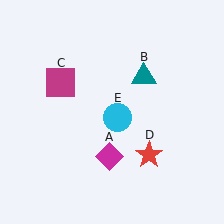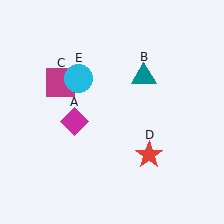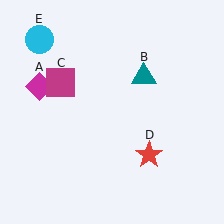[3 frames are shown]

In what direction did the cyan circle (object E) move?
The cyan circle (object E) moved up and to the left.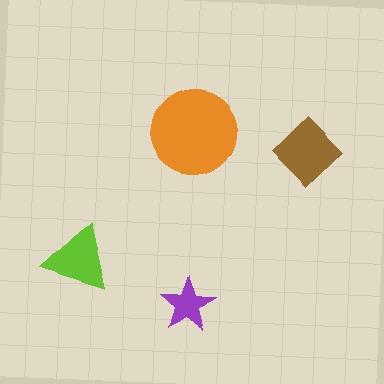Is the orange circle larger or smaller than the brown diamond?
Larger.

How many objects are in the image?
There are 4 objects in the image.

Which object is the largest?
The orange circle.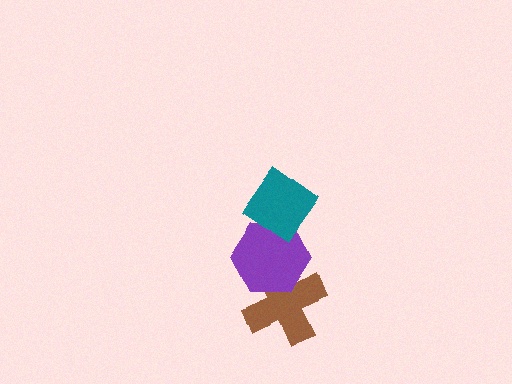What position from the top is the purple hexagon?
The purple hexagon is 2nd from the top.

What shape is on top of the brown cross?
The purple hexagon is on top of the brown cross.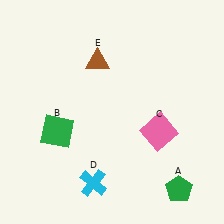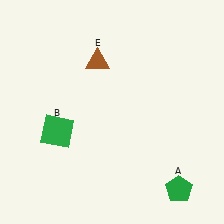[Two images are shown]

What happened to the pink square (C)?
The pink square (C) was removed in Image 2. It was in the bottom-right area of Image 1.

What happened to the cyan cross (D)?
The cyan cross (D) was removed in Image 2. It was in the bottom-left area of Image 1.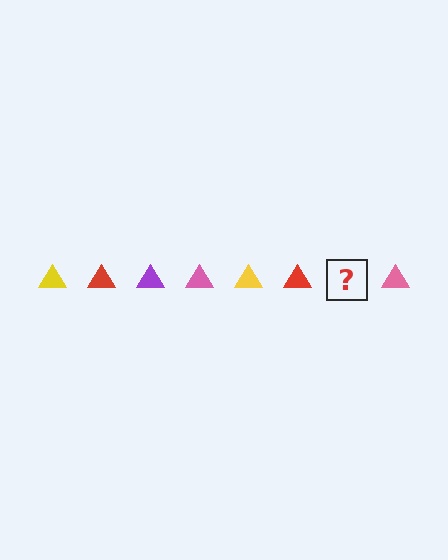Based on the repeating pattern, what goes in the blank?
The blank should be a purple triangle.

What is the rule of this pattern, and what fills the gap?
The rule is that the pattern cycles through yellow, red, purple, pink triangles. The gap should be filled with a purple triangle.